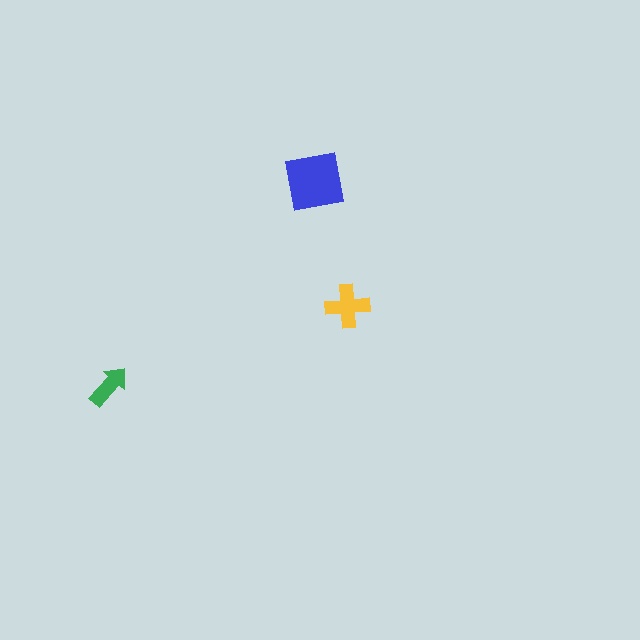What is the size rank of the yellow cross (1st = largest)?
2nd.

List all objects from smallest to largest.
The green arrow, the yellow cross, the blue square.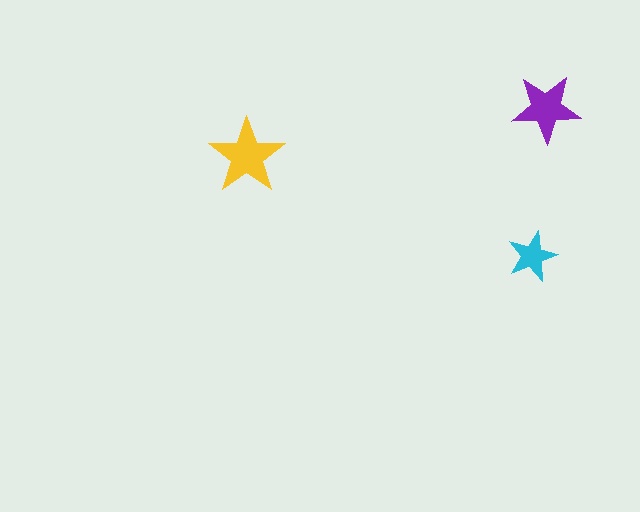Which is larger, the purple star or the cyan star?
The purple one.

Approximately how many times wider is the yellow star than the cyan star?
About 1.5 times wider.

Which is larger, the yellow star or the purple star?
The yellow one.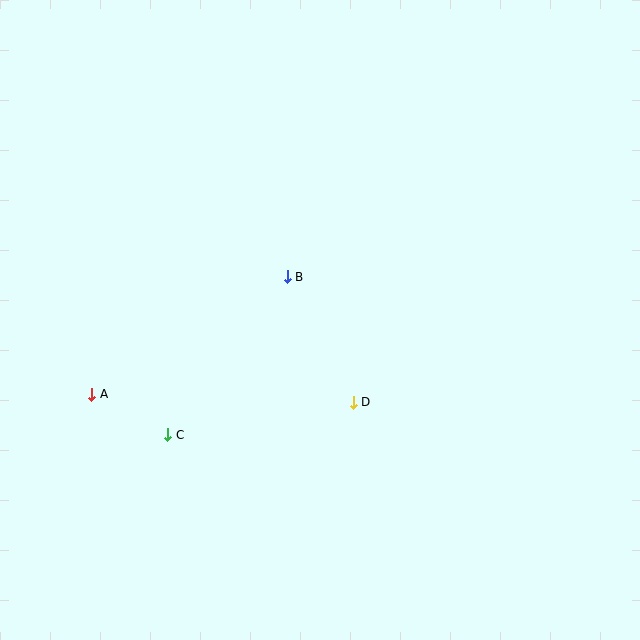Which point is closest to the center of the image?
Point B at (287, 277) is closest to the center.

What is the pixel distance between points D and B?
The distance between D and B is 142 pixels.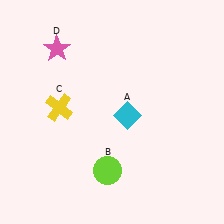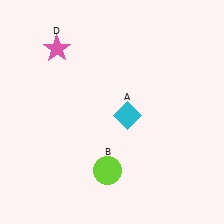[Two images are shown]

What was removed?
The yellow cross (C) was removed in Image 2.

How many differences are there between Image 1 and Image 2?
There is 1 difference between the two images.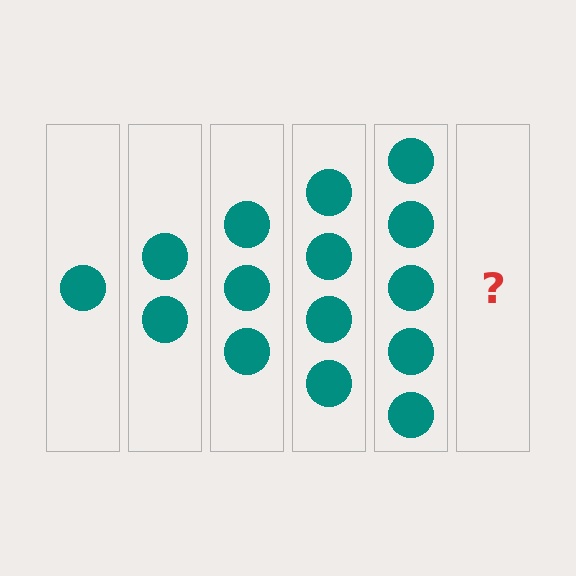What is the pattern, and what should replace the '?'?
The pattern is that each step adds one more circle. The '?' should be 6 circles.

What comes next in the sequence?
The next element should be 6 circles.